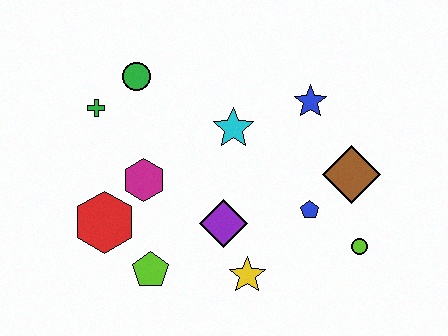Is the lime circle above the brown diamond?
No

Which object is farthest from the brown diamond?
The green cross is farthest from the brown diamond.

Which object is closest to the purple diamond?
The yellow star is closest to the purple diamond.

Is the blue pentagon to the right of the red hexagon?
Yes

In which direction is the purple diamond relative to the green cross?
The purple diamond is to the right of the green cross.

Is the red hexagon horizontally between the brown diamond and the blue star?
No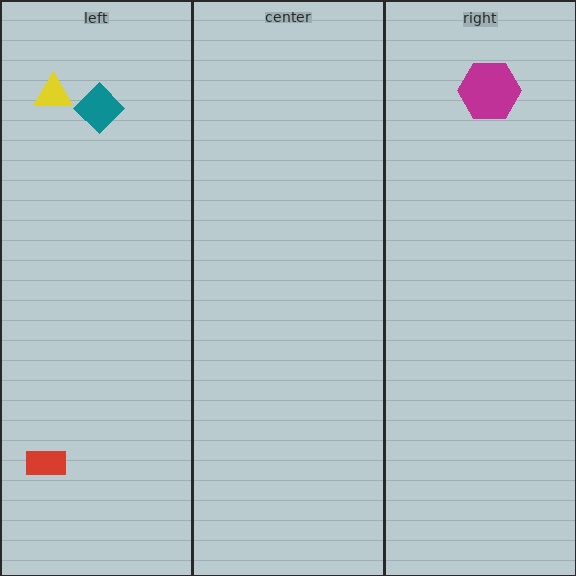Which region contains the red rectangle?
The left region.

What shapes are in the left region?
The teal diamond, the red rectangle, the yellow triangle.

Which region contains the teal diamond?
The left region.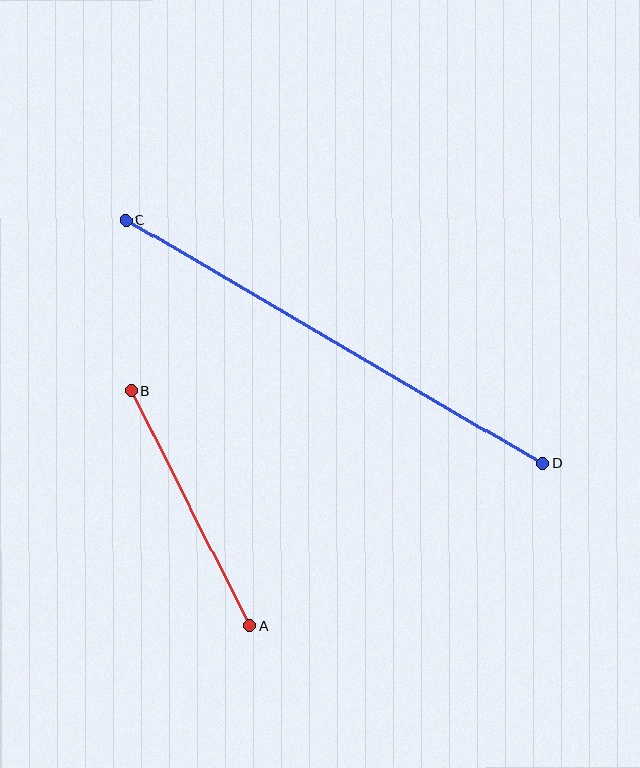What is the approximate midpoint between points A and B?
The midpoint is at approximately (190, 508) pixels.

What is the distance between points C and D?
The distance is approximately 483 pixels.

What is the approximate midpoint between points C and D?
The midpoint is at approximately (334, 342) pixels.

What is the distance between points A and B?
The distance is approximately 264 pixels.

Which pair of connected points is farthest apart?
Points C and D are farthest apart.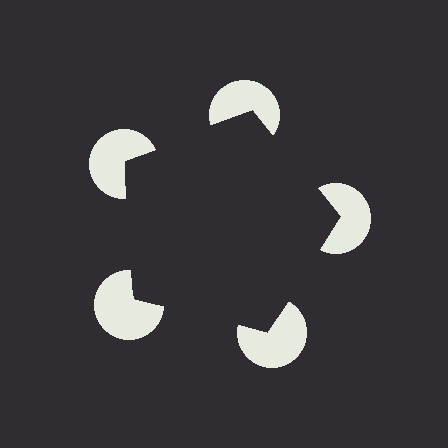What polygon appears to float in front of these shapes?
An illusory pentagon — its edges are inferred from the aligned wedge cuts in the pac-man discs, not physically drawn.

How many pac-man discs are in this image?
There are 5 — one at each vertex of the illusory pentagon.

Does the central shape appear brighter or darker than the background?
It typically appears slightly darker than the background, even though no actual brightness change is drawn.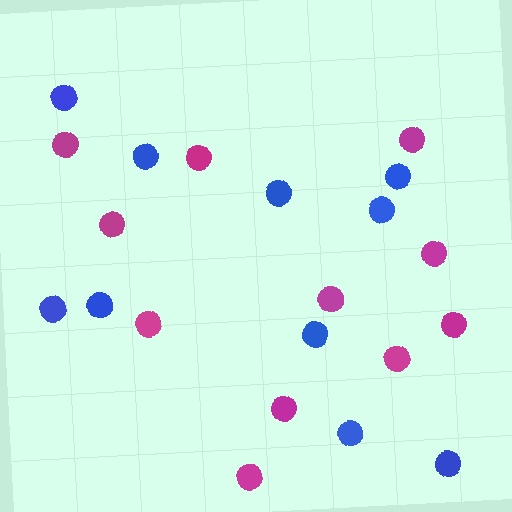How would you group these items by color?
There are 2 groups: one group of magenta circles (11) and one group of blue circles (10).